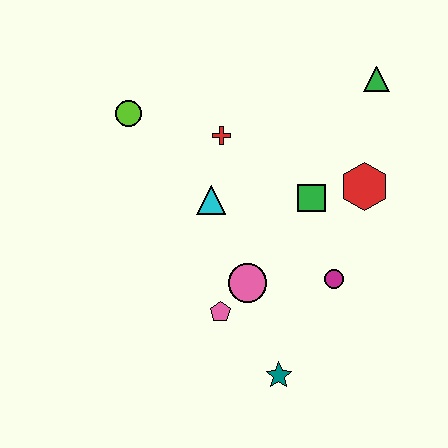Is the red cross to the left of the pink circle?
Yes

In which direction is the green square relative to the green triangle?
The green square is below the green triangle.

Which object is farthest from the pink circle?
The green triangle is farthest from the pink circle.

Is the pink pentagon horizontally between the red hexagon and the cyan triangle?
Yes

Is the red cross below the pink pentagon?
No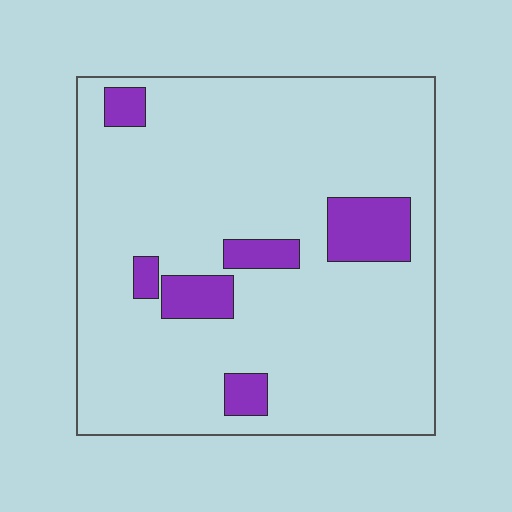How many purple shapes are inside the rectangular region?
6.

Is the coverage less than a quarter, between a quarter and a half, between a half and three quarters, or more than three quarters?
Less than a quarter.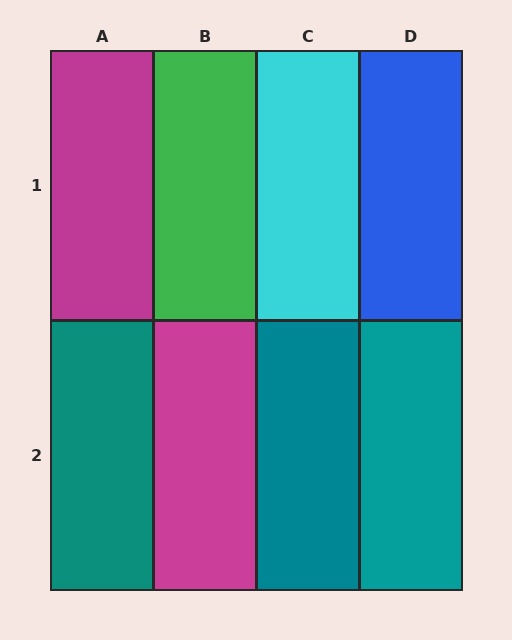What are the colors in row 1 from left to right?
Magenta, green, cyan, blue.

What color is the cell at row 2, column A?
Teal.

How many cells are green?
1 cell is green.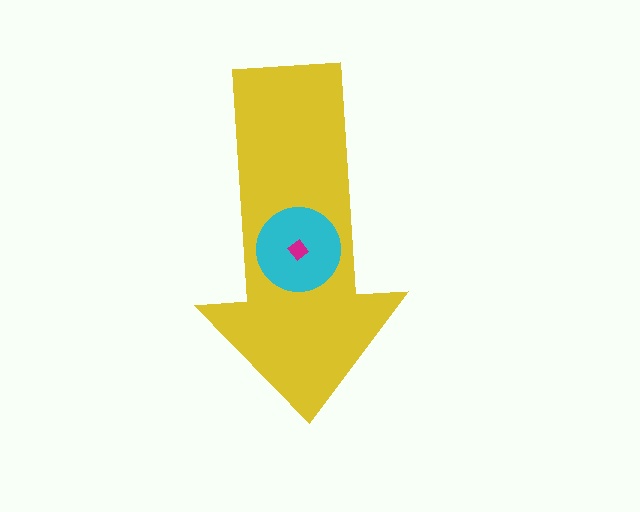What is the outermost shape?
The yellow arrow.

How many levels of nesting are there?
3.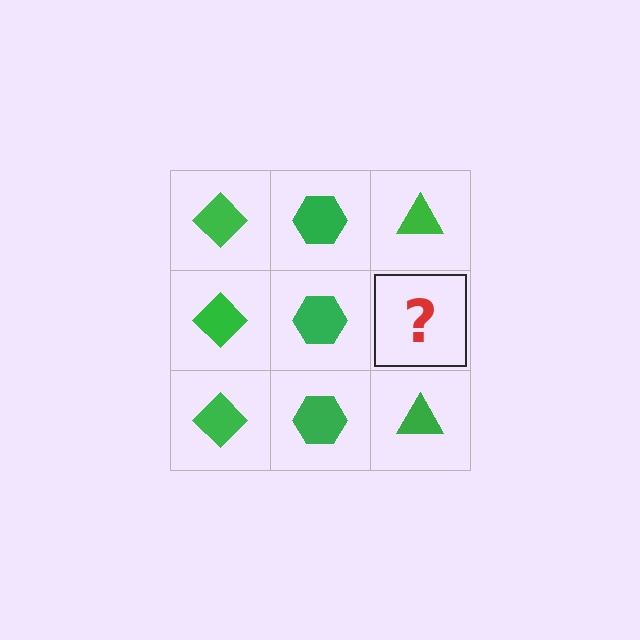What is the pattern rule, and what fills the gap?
The rule is that each column has a consistent shape. The gap should be filled with a green triangle.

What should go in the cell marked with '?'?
The missing cell should contain a green triangle.